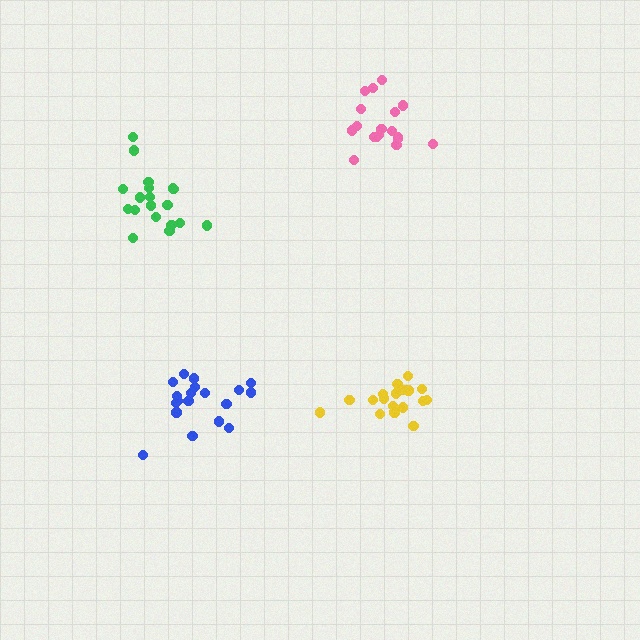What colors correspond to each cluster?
The clusters are colored: yellow, pink, green, blue.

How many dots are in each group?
Group 1: 18 dots, Group 2: 18 dots, Group 3: 19 dots, Group 4: 19 dots (74 total).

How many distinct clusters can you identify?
There are 4 distinct clusters.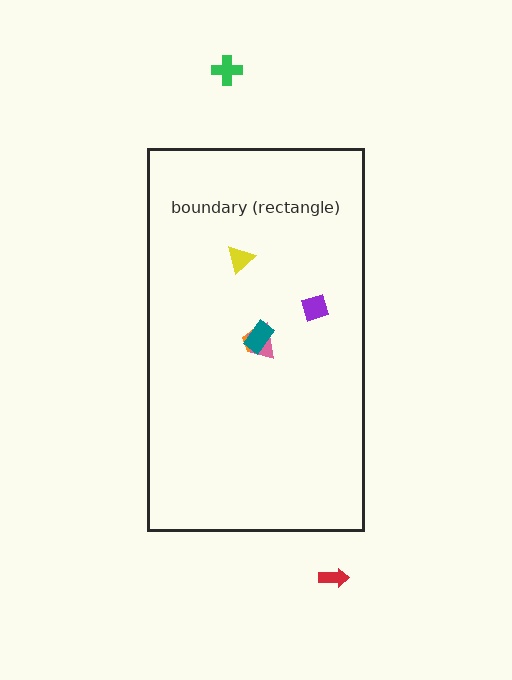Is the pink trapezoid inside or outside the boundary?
Inside.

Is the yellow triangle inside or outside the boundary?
Inside.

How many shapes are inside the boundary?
5 inside, 2 outside.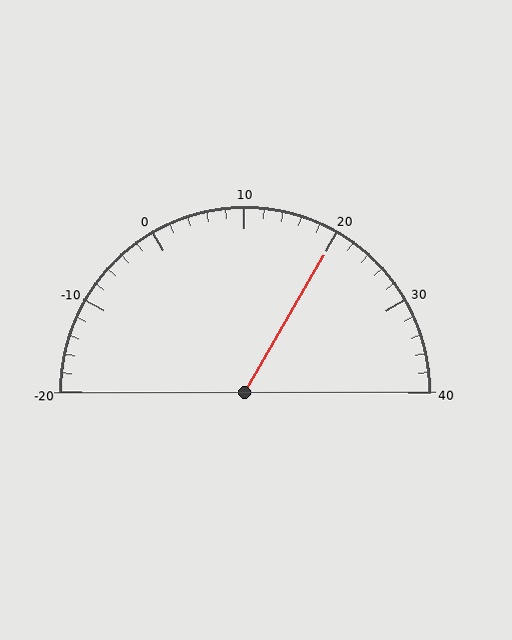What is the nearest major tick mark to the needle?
The nearest major tick mark is 20.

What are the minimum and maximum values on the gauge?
The gauge ranges from -20 to 40.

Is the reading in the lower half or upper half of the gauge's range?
The reading is in the upper half of the range (-20 to 40).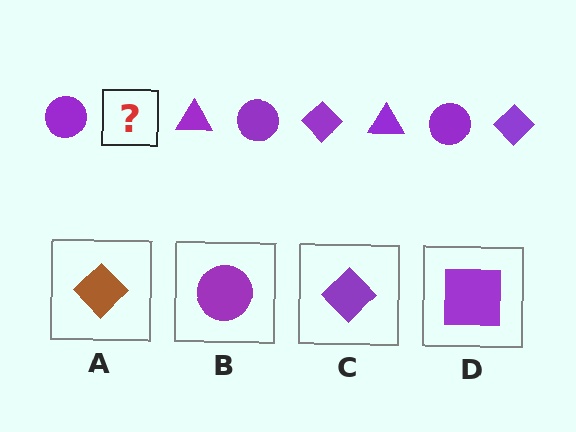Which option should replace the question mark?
Option C.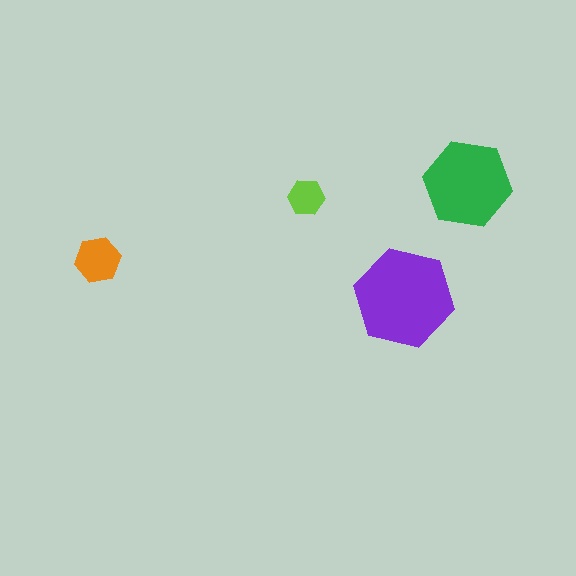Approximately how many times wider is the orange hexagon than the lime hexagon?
About 1.5 times wider.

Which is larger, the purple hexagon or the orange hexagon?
The purple one.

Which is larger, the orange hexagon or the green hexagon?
The green one.